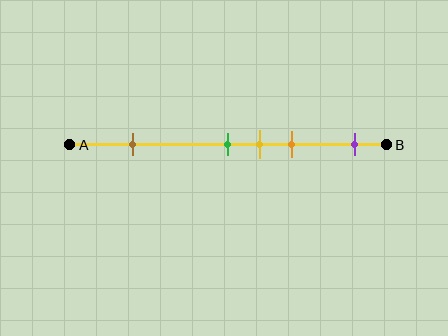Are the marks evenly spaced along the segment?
No, the marks are not evenly spaced.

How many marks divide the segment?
There are 5 marks dividing the segment.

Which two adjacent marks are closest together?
The green and yellow marks are the closest adjacent pair.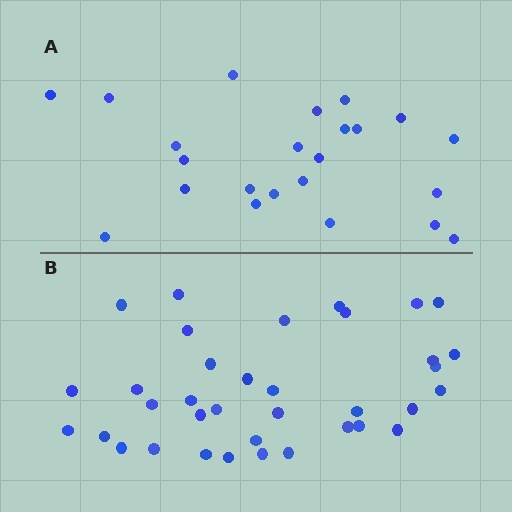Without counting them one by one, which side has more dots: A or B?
Region B (the bottom region) has more dots.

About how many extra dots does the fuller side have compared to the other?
Region B has approximately 15 more dots than region A.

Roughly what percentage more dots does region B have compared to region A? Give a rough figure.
About 55% more.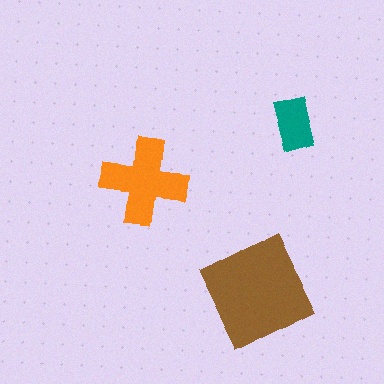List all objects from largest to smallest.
The brown diamond, the orange cross, the teal rectangle.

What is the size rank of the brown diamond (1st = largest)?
1st.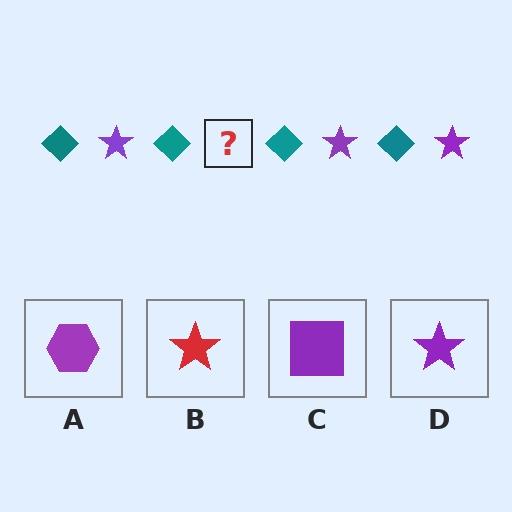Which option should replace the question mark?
Option D.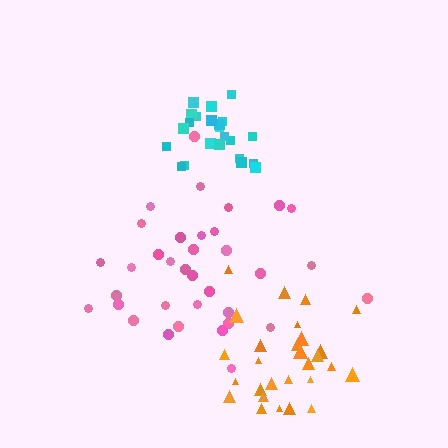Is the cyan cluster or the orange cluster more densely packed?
Cyan.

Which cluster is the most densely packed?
Cyan.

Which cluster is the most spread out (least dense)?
Pink.